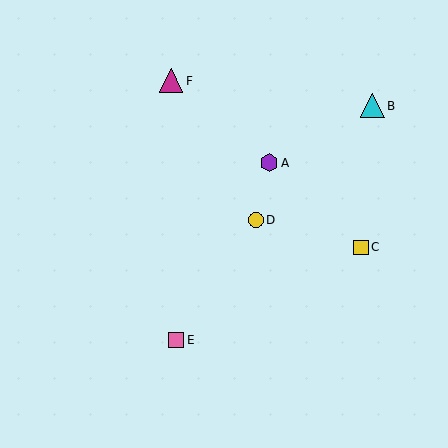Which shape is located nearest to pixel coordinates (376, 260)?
The yellow square (labeled C) at (361, 248) is nearest to that location.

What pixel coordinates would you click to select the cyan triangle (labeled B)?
Click at (372, 106) to select the cyan triangle B.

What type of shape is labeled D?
Shape D is a yellow circle.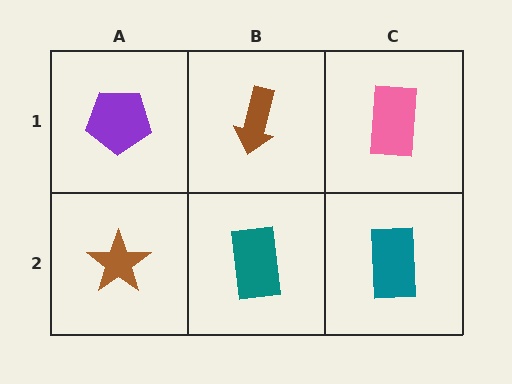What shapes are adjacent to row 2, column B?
A brown arrow (row 1, column B), a brown star (row 2, column A), a teal rectangle (row 2, column C).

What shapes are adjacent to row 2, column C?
A pink rectangle (row 1, column C), a teal rectangle (row 2, column B).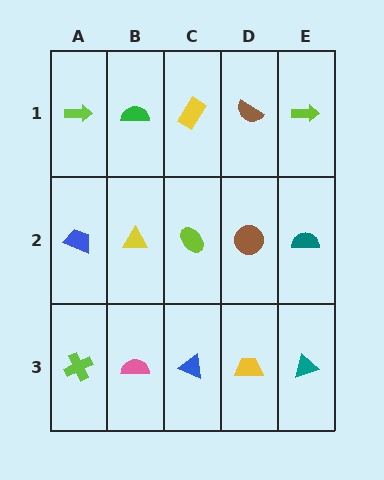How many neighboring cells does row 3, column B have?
3.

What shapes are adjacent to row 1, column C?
A lime ellipse (row 2, column C), a green semicircle (row 1, column B), a brown semicircle (row 1, column D).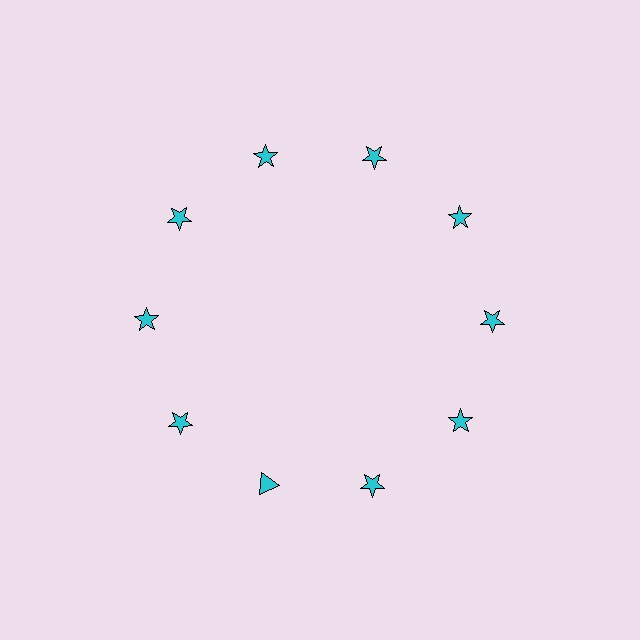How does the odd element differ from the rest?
It has a different shape: triangle instead of star.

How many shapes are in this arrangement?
There are 10 shapes arranged in a ring pattern.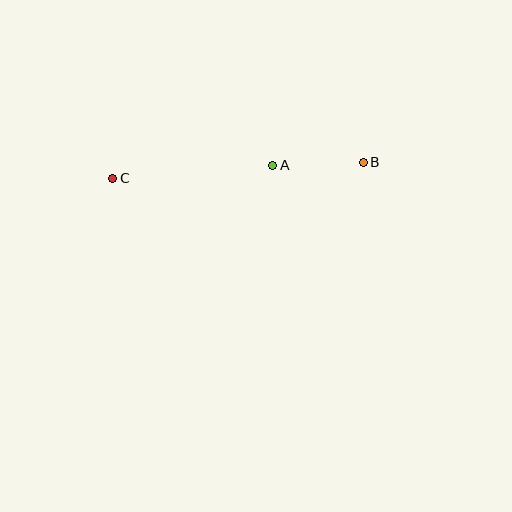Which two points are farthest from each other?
Points B and C are farthest from each other.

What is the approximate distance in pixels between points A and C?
The distance between A and C is approximately 161 pixels.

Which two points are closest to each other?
Points A and B are closest to each other.